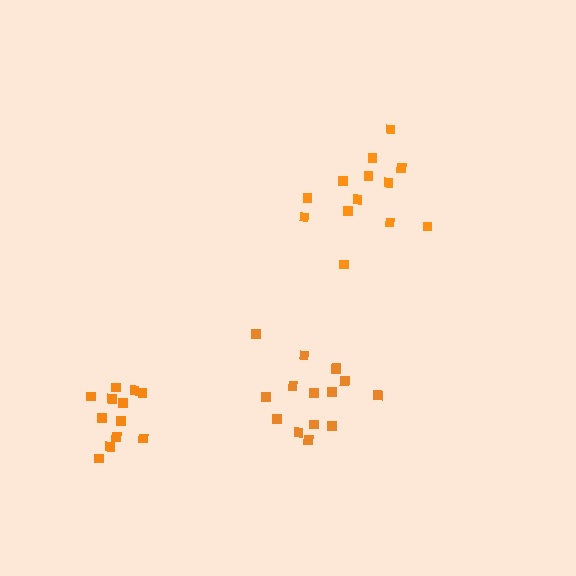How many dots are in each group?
Group 1: 15 dots, Group 2: 12 dots, Group 3: 13 dots (40 total).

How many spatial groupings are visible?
There are 3 spatial groupings.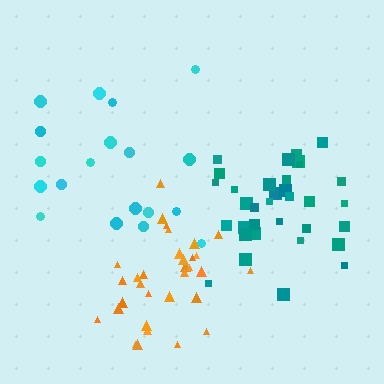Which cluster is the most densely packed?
Teal.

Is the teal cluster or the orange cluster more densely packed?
Teal.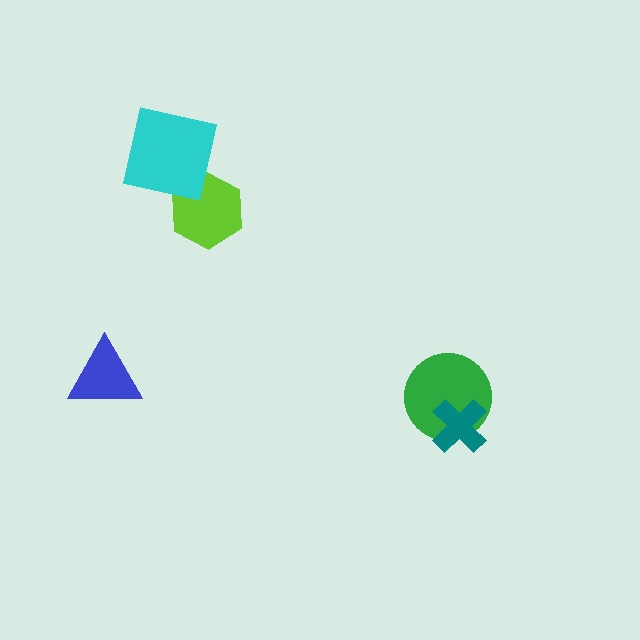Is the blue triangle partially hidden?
No, no other shape covers it.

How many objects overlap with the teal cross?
1 object overlaps with the teal cross.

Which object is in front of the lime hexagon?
The cyan square is in front of the lime hexagon.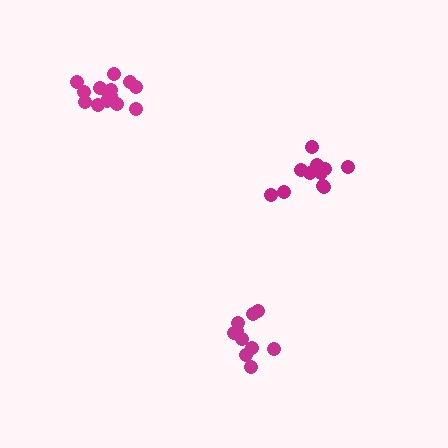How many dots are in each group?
Group 1: 14 dots, Group 2: 12 dots, Group 3: 10 dots (36 total).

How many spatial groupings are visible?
There are 3 spatial groupings.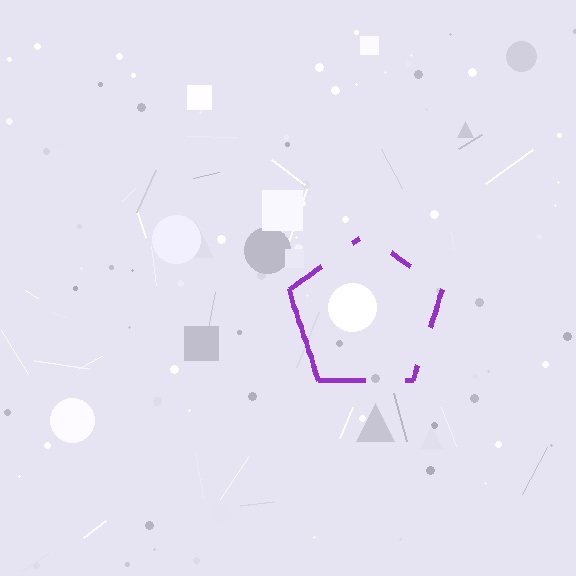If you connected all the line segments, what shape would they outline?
They would outline a pentagon.